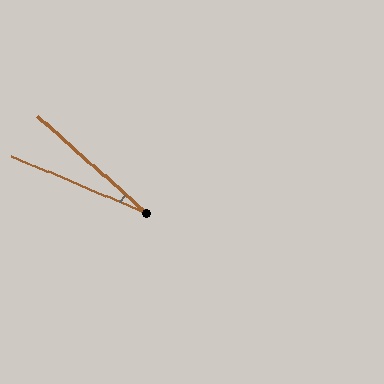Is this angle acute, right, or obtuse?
It is acute.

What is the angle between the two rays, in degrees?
Approximately 19 degrees.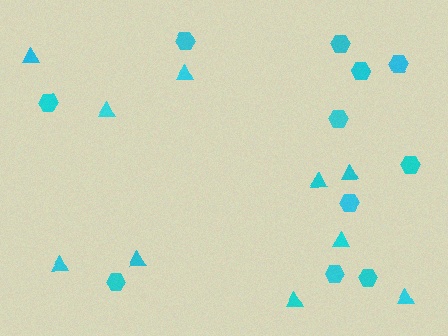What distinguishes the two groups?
There are 2 groups: one group of triangles (10) and one group of hexagons (11).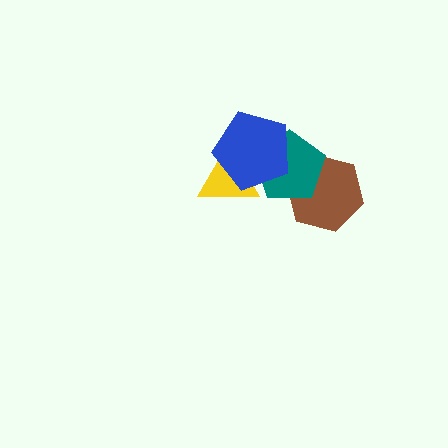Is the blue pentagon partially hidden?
No, no other shape covers it.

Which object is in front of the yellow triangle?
The blue pentagon is in front of the yellow triangle.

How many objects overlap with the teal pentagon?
3 objects overlap with the teal pentagon.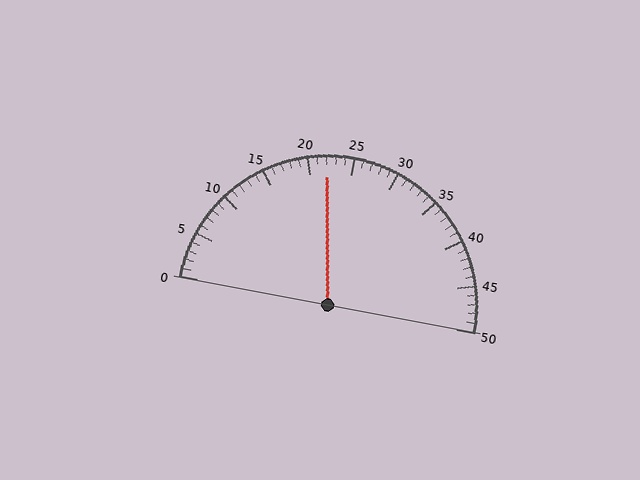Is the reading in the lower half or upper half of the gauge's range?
The reading is in the lower half of the range (0 to 50).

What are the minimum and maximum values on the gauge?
The gauge ranges from 0 to 50.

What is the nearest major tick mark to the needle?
The nearest major tick mark is 20.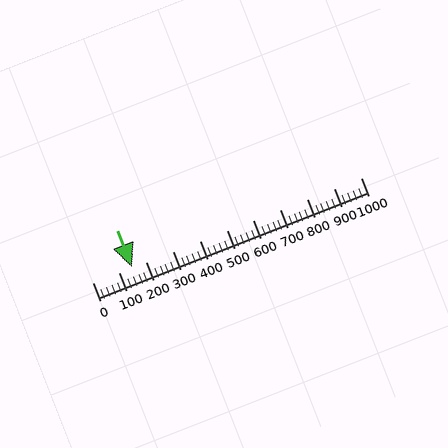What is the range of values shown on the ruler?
The ruler shows values from 0 to 1000.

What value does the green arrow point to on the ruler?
The green arrow points to approximately 147.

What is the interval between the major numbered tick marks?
The major tick marks are spaced 100 units apart.